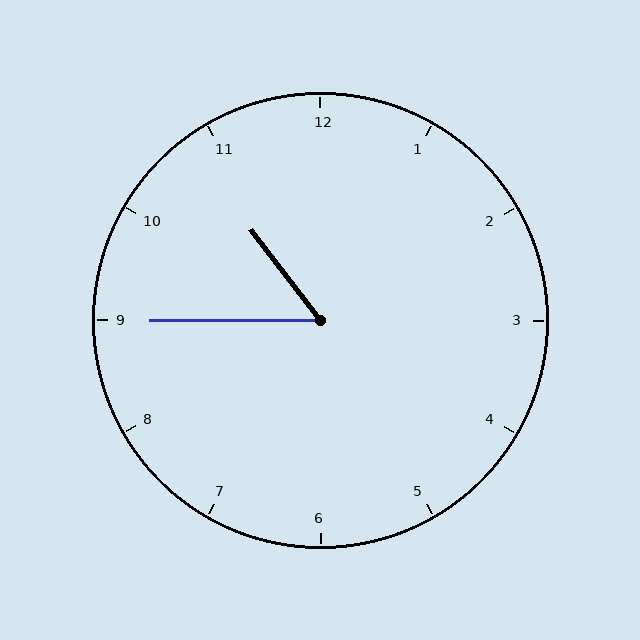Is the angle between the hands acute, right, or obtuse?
It is acute.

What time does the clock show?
10:45.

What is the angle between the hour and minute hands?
Approximately 52 degrees.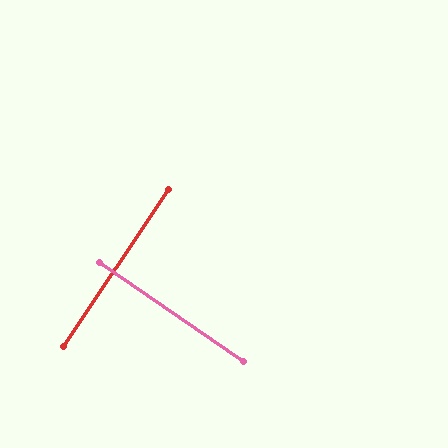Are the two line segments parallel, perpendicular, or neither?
Perpendicular — they meet at approximately 89°.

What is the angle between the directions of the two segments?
Approximately 89 degrees.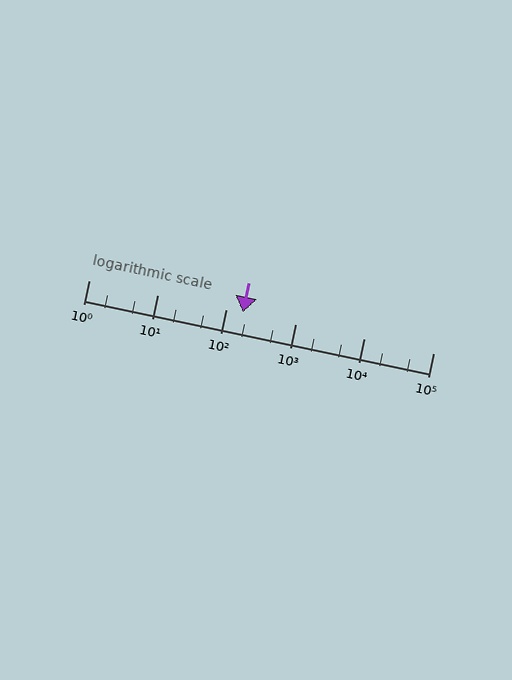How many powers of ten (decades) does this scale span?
The scale spans 5 decades, from 1 to 100000.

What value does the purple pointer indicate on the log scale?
The pointer indicates approximately 170.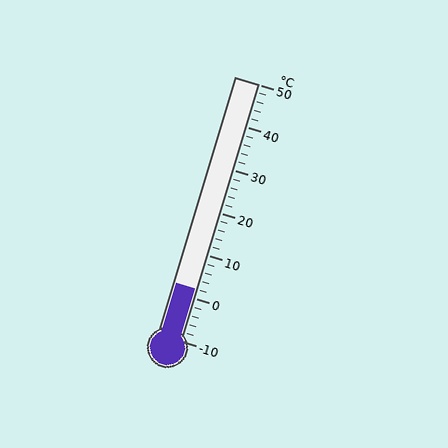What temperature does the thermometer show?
The thermometer shows approximately 2°C.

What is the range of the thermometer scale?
The thermometer scale ranges from -10°C to 50°C.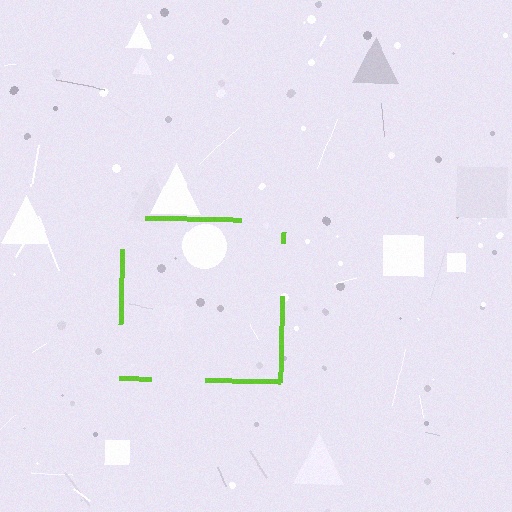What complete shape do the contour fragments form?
The contour fragments form a square.